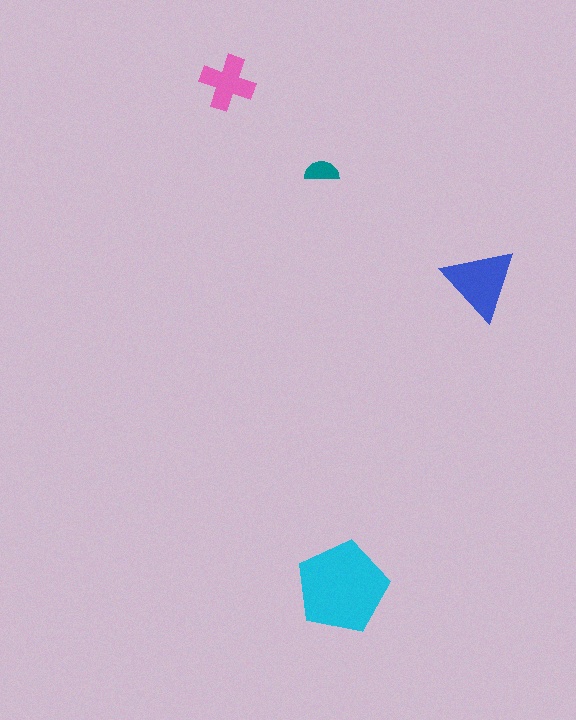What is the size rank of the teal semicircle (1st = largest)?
4th.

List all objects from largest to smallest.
The cyan pentagon, the blue triangle, the pink cross, the teal semicircle.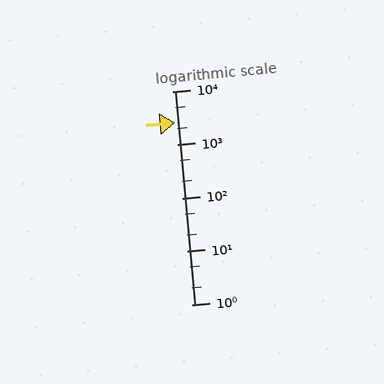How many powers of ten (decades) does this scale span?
The scale spans 4 decades, from 1 to 10000.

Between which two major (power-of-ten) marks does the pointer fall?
The pointer is between 1000 and 10000.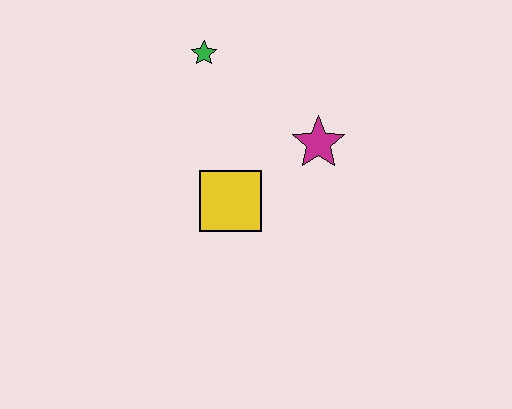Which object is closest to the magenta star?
The yellow square is closest to the magenta star.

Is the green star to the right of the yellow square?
No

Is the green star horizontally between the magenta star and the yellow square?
No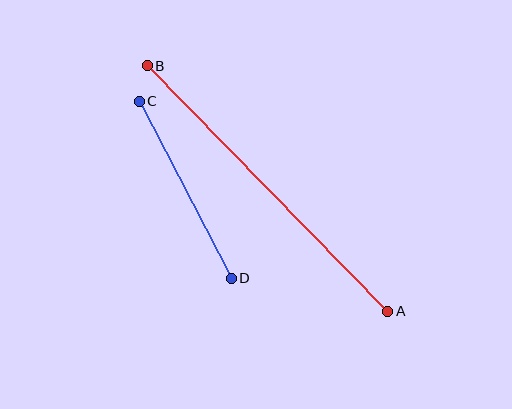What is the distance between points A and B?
The distance is approximately 344 pixels.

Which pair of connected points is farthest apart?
Points A and B are farthest apart.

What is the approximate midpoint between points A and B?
The midpoint is at approximately (267, 188) pixels.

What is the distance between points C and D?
The distance is approximately 200 pixels.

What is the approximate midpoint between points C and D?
The midpoint is at approximately (185, 190) pixels.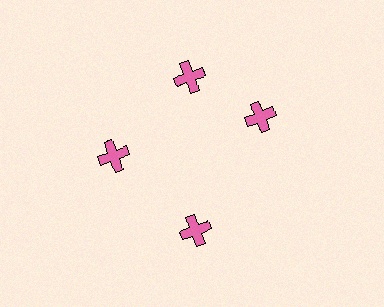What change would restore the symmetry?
The symmetry would be restored by rotating it back into even spacing with its neighbors so that all 4 crosses sit at equal angles and equal distance from the center.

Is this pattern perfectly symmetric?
No. The 4 pink crosses are arranged in a ring, but one element near the 3 o'clock position is rotated out of alignment along the ring, breaking the 4-fold rotational symmetry.